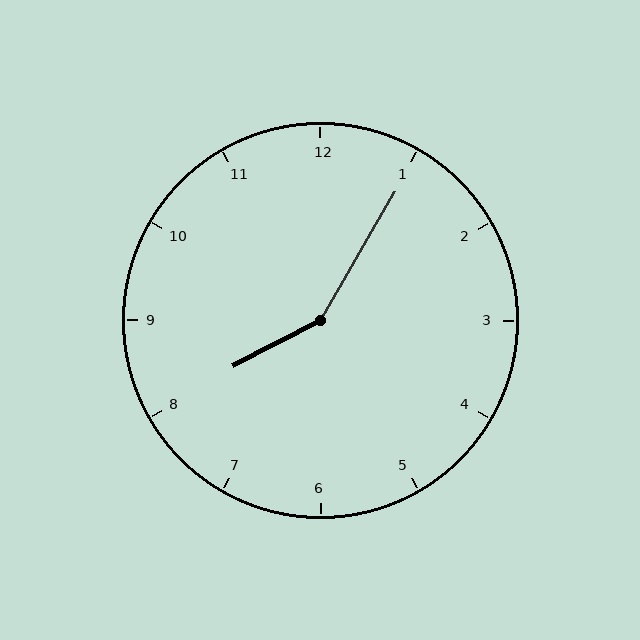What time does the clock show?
8:05.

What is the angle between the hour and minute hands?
Approximately 148 degrees.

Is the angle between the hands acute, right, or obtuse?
It is obtuse.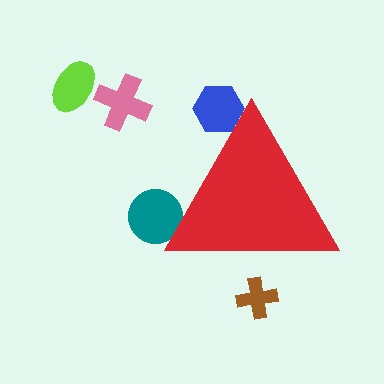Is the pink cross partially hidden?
No, the pink cross is fully visible.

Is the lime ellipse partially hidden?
No, the lime ellipse is fully visible.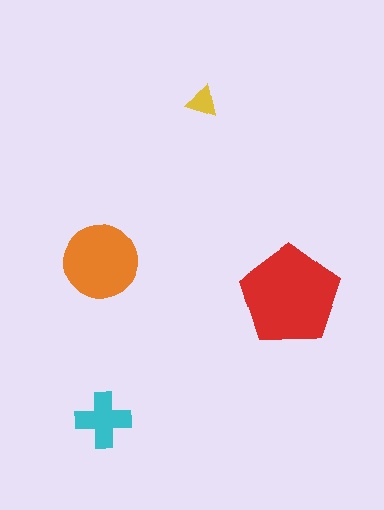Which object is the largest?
The red pentagon.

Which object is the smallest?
The yellow triangle.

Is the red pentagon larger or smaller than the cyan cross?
Larger.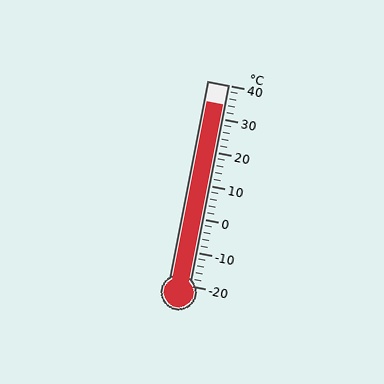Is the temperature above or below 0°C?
The temperature is above 0°C.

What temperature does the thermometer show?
The thermometer shows approximately 34°C.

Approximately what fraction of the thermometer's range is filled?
The thermometer is filled to approximately 90% of its range.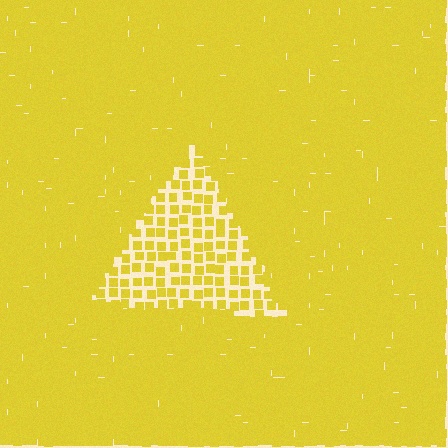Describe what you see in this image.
The image contains small yellow elements arranged at two different densities. A triangle-shaped region is visible where the elements are less densely packed than the surrounding area.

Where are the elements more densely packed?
The elements are more densely packed outside the triangle boundary.